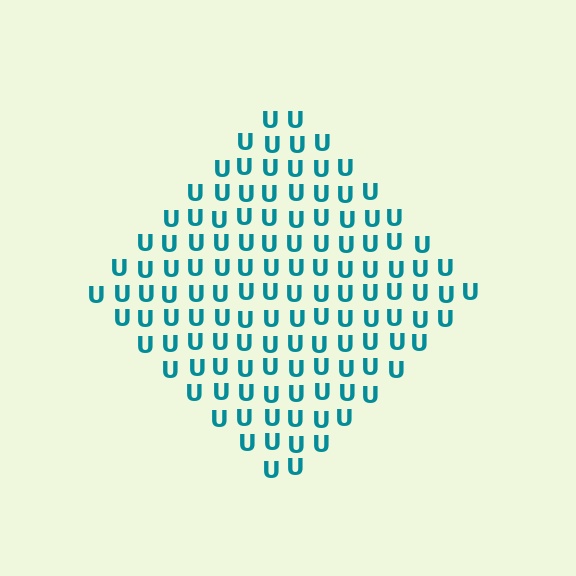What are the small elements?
The small elements are letter U's.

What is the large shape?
The large shape is a diamond.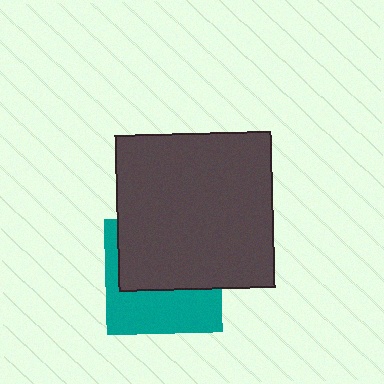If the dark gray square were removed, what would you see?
You would see the complete teal square.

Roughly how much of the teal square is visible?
A small part of it is visible (roughly 44%).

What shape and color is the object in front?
The object in front is a dark gray square.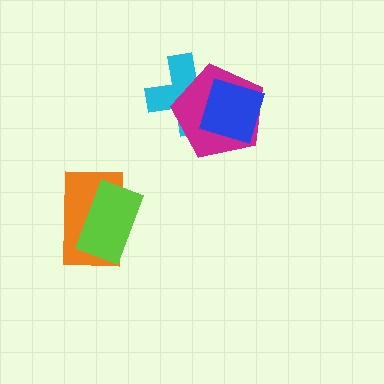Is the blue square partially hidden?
No, no other shape covers it.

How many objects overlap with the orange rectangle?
1 object overlaps with the orange rectangle.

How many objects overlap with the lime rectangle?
1 object overlaps with the lime rectangle.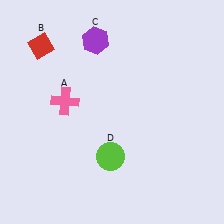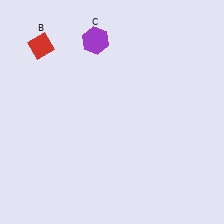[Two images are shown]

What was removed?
The pink cross (A), the lime circle (D) were removed in Image 2.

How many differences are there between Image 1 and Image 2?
There are 2 differences between the two images.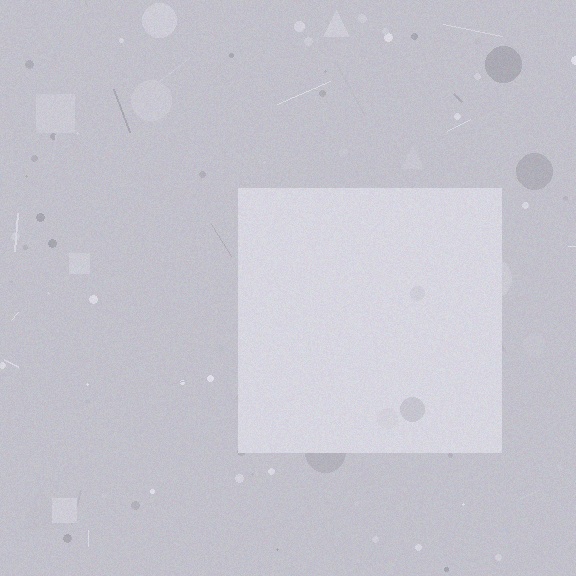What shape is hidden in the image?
A square is hidden in the image.